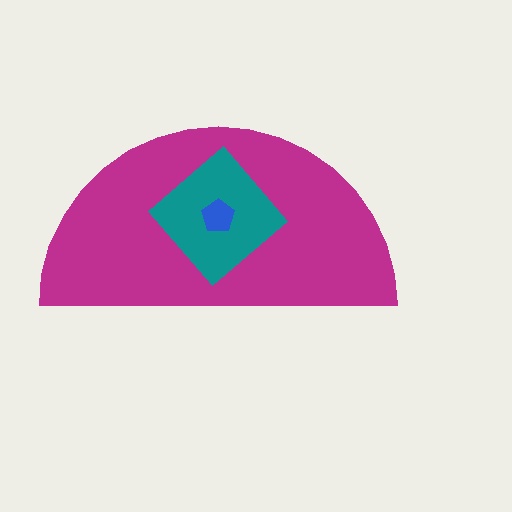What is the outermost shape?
The magenta semicircle.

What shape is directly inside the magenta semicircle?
The teal diamond.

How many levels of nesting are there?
3.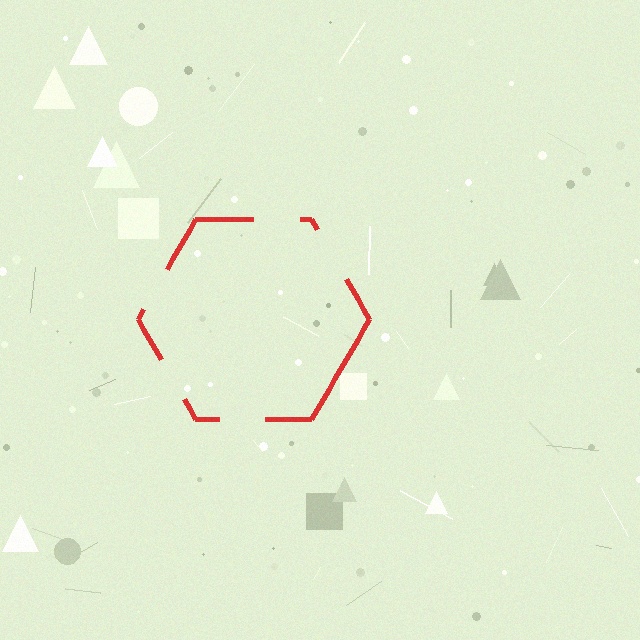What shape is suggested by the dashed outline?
The dashed outline suggests a hexagon.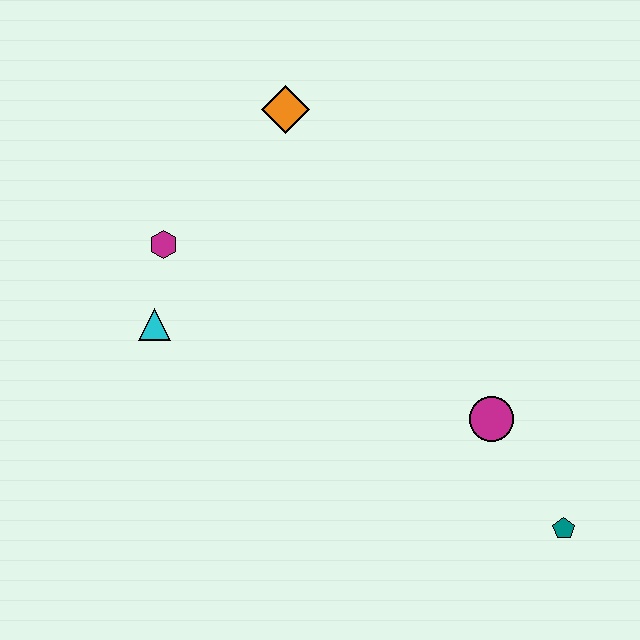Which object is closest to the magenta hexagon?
The cyan triangle is closest to the magenta hexagon.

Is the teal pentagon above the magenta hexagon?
No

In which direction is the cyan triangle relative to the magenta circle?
The cyan triangle is to the left of the magenta circle.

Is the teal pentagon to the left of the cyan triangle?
No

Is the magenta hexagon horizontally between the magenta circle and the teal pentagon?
No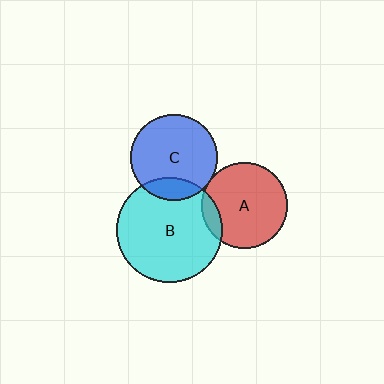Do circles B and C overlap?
Yes.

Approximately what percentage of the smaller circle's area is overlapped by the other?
Approximately 15%.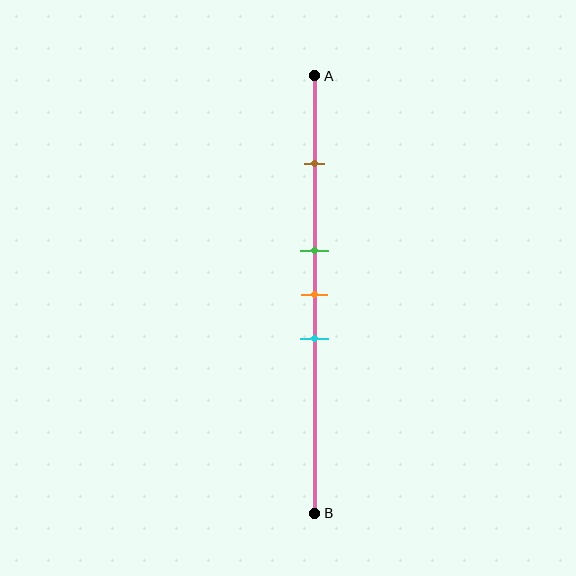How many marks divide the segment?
There are 4 marks dividing the segment.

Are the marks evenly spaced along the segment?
No, the marks are not evenly spaced.